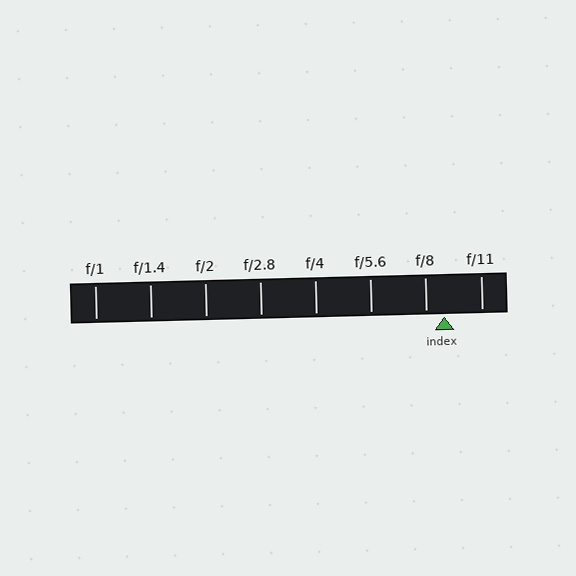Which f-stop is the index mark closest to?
The index mark is closest to f/8.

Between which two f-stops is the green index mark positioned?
The index mark is between f/8 and f/11.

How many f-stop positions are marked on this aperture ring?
There are 8 f-stop positions marked.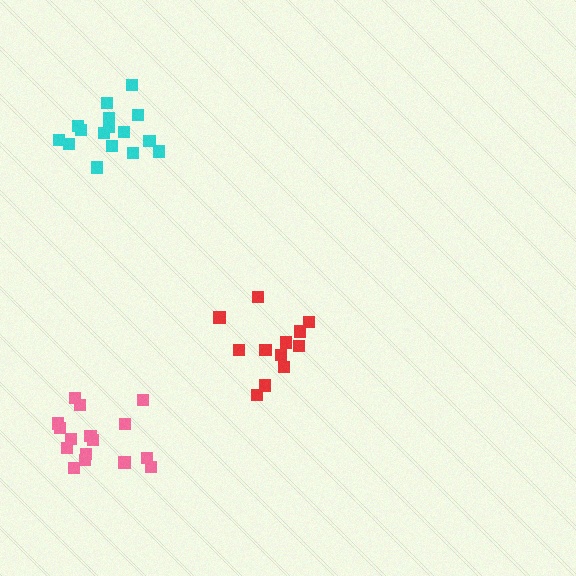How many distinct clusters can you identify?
There are 3 distinct clusters.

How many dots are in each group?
Group 1: 13 dots, Group 2: 16 dots, Group 3: 16 dots (45 total).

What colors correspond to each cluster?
The clusters are colored: red, cyan, pink.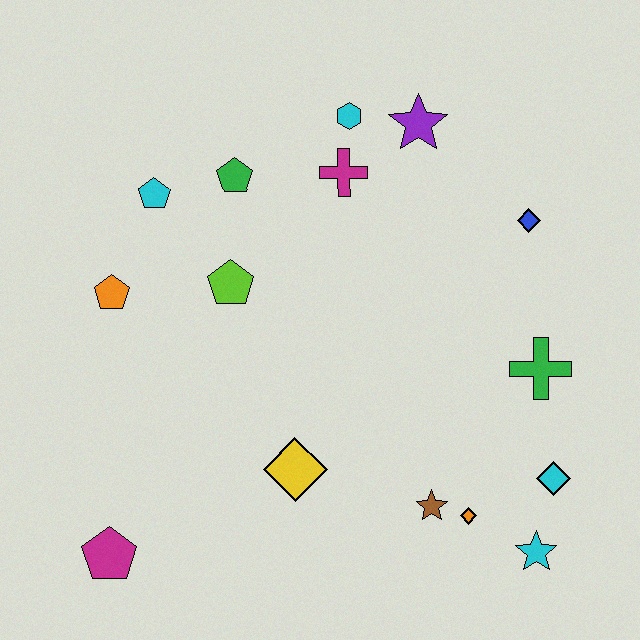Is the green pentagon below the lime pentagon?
No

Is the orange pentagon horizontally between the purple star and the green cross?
No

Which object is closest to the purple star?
The cyan hexagon is closest to the purple star.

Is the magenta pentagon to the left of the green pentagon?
Yes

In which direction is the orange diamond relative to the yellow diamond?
The orange diamond is to the right of the yellow diamond.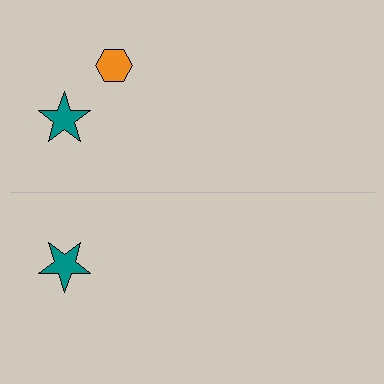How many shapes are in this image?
There are 3 shapes in this image.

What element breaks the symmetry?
A orange hexagon is missing from the bottom side.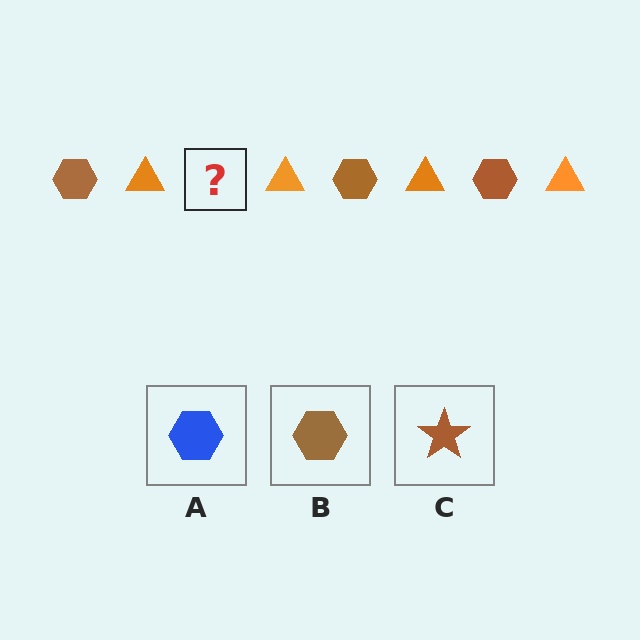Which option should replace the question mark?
Option B.